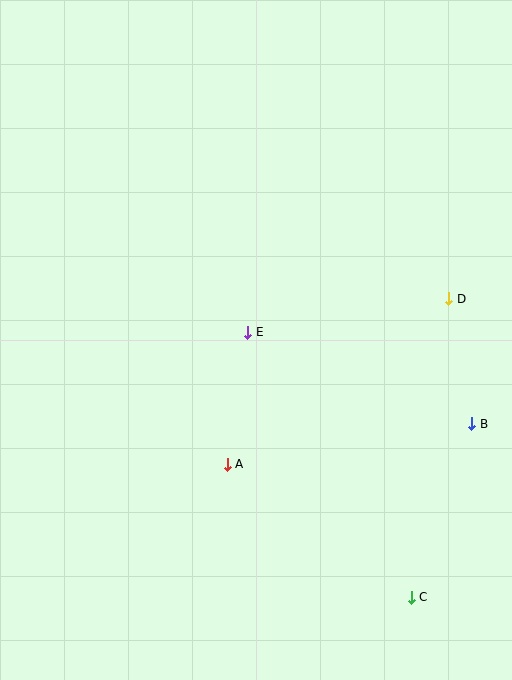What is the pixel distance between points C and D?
The distance between C and D is 301 pixels.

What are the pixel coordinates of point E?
Point E is at (248, 332).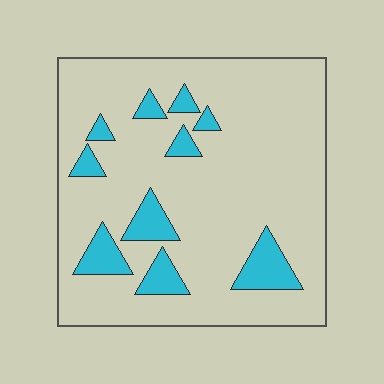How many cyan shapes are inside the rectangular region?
10.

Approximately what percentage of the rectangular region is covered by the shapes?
Approximately 15%.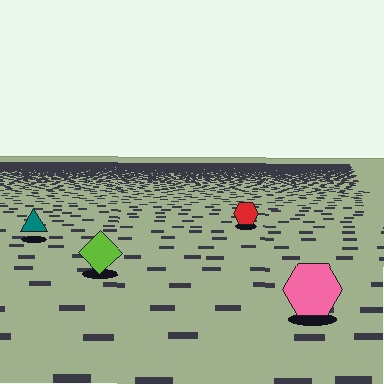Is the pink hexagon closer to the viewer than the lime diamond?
Yes. The pink hexagon is closer — you can tell from the texture gradient: the ground texture is coarser near it.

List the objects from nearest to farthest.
From nearest to farthest: the pink hexagon, the lime diamond, the teal triangle, the red hexagon.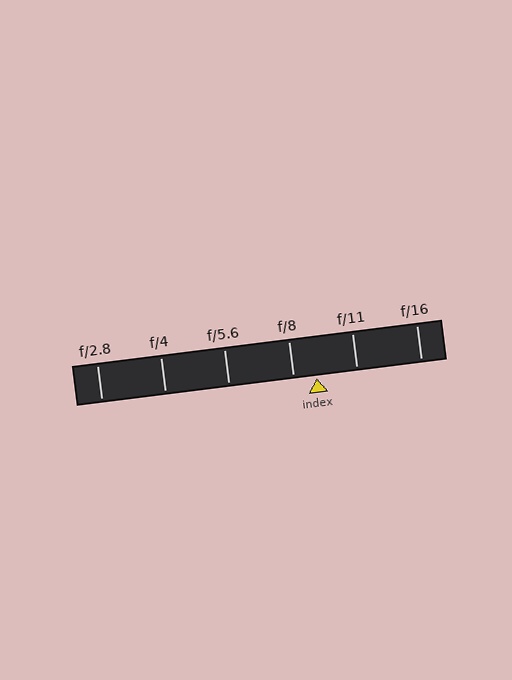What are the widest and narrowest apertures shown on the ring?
The widest aperture shown is f/2.8 and the narrowest is f/16.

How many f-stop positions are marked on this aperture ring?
There are 6 f-stop positions marked.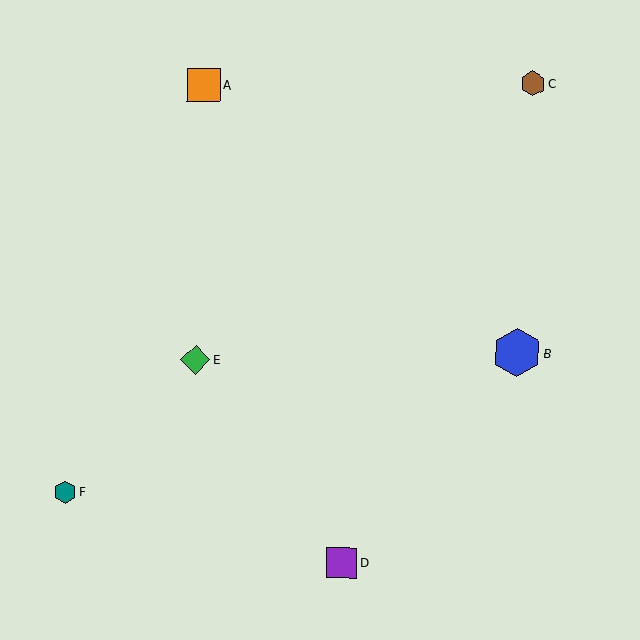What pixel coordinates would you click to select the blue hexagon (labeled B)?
Click at (517, 353) to select the blue hexagon B.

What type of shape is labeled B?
Shape B is a blue hexagon.